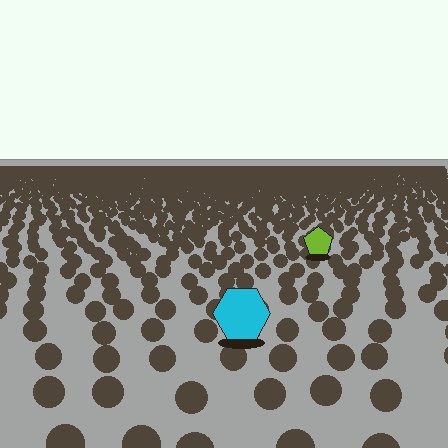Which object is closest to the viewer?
The cyan hexagon is closest. The texture marks near it are larger and more spread out.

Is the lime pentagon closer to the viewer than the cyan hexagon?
No. The cyan hexagon is closer — you can tell from the texture gradient: the ground texture is coarser near it.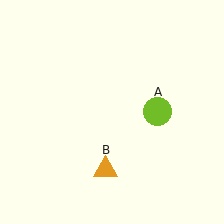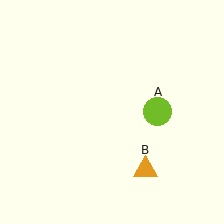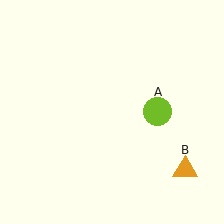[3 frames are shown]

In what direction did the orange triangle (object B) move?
The orange triangle (object B) moved right.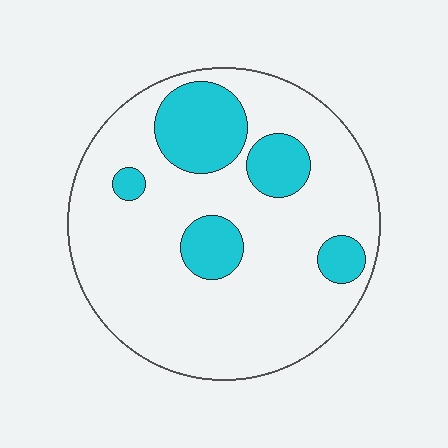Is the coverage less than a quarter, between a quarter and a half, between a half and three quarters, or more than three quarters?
Less than a quarter.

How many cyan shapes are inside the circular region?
5.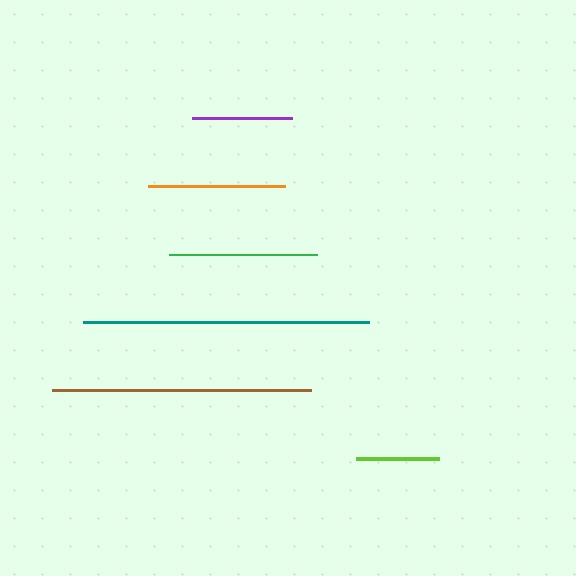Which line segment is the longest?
The teal line is the longest at approximately 286 pixels.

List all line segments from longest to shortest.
From longest to shortest: teal, brown, green, orange, purple, lime.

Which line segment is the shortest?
The lime line is the shortest at approximately 83 pixels.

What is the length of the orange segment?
The orange segment is approximately 137 pixels long.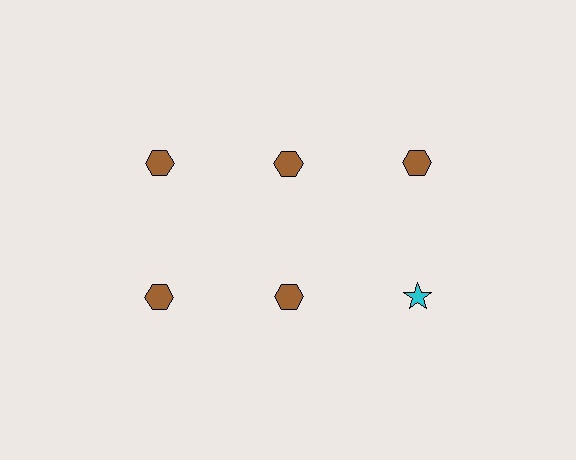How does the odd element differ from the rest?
It differs in both color (cyan instead of brown) and shape (star instead of hexagon).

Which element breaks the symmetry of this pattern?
The cyan star in the second row, center column breaks the symmetry. All other shapes are brown hexagons.